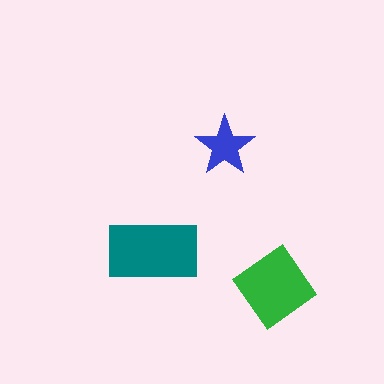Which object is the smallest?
The blue star.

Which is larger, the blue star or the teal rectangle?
The teal rectangle.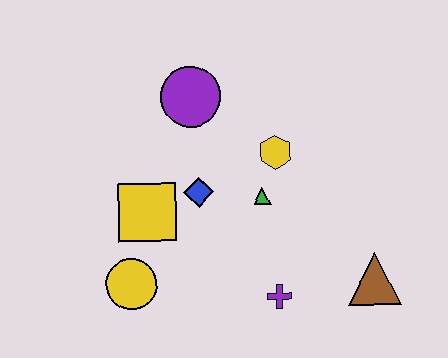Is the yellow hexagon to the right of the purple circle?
Yes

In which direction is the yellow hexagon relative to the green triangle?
The yellow hexagon is above the green triangle.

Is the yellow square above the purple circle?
No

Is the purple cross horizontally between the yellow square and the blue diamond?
No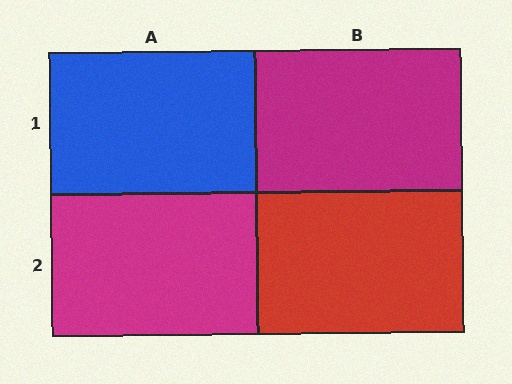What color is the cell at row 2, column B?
Red.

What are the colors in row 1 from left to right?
Blue, magenta.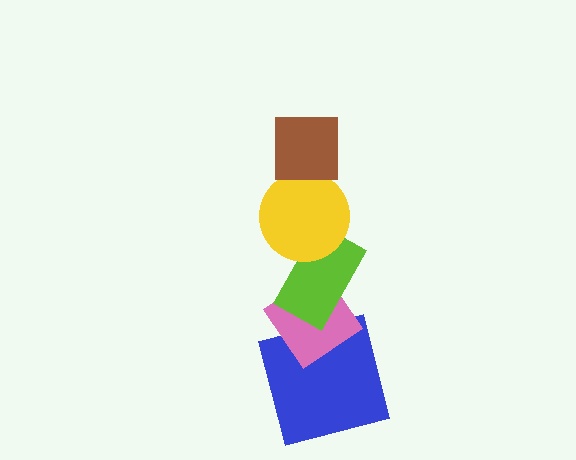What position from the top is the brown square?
The brown square is 1st from the top.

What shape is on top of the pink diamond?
The lime rectangle is on top of the pink diamond.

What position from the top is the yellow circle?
The yellow circle is 2nd from the top.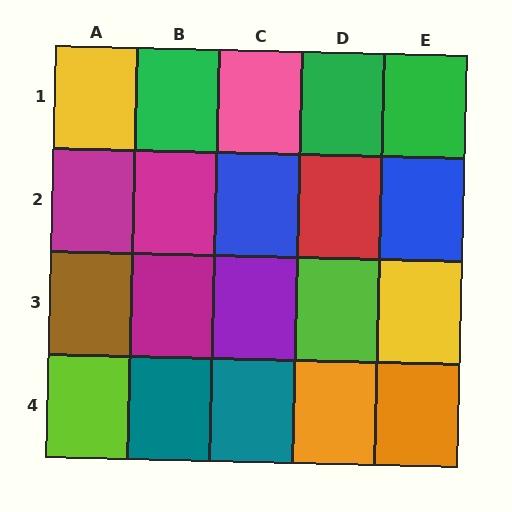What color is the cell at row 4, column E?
Orange.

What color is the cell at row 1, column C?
Pink.